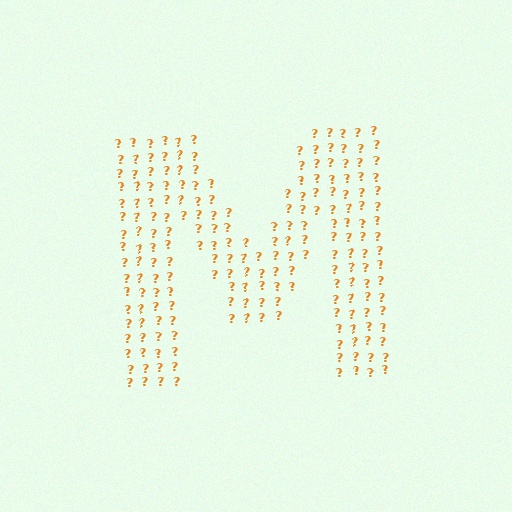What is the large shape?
The large shape is the letter M.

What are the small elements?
The small elements are question marks.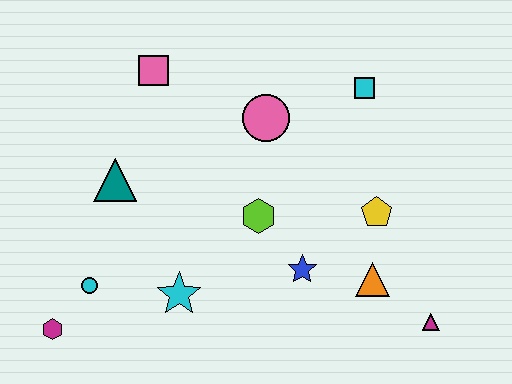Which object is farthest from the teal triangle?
The magenta triangle is farthest from the teal triangle.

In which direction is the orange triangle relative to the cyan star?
The orange triangle is to the right of the cyan star.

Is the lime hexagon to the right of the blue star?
No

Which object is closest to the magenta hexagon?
The cyan circle is closest to the magenta hexagon.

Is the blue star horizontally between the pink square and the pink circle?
No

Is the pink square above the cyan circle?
Yes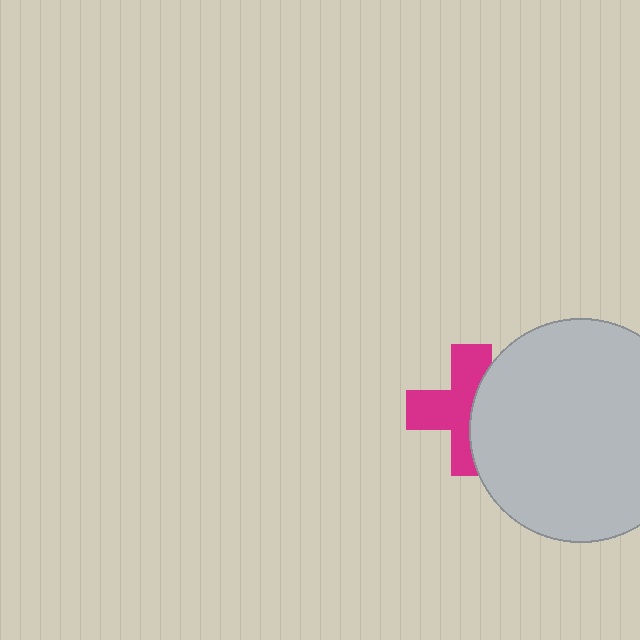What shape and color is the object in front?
The object in front is a light gray circle.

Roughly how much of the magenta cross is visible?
About half of it is visible (roughly 58%).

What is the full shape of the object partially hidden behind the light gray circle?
The partially hidden object is a magenta cross.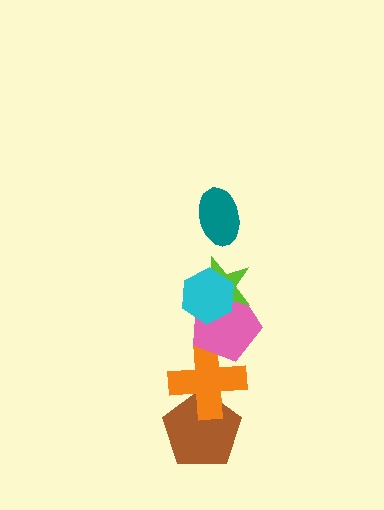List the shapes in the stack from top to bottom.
From top to bottom: the teal ellipse, the cyan hexagon, the lime star, the pink pentagon, the orange cross, the brown pentagon.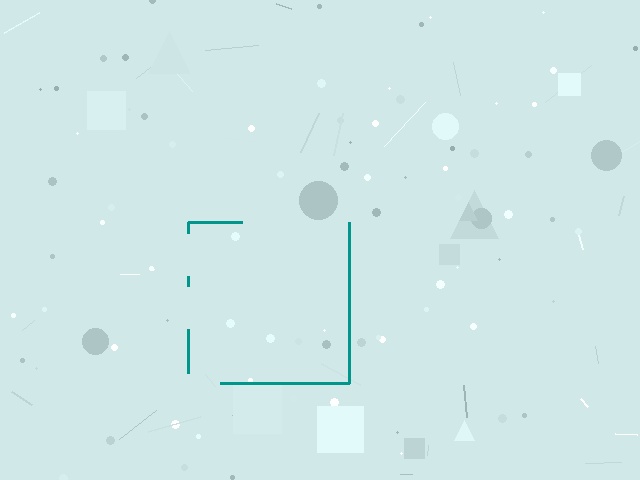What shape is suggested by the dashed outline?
The dashed outline suggests a square.